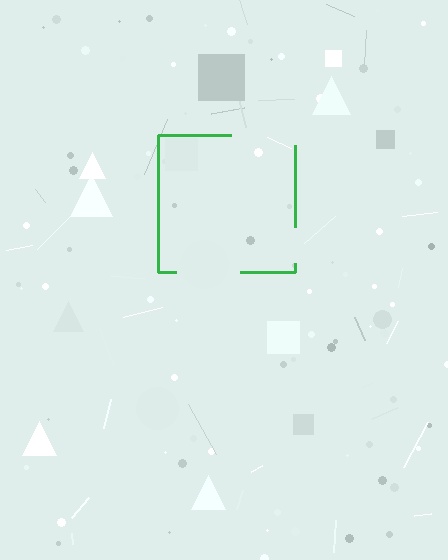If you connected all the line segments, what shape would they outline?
They would outline a square.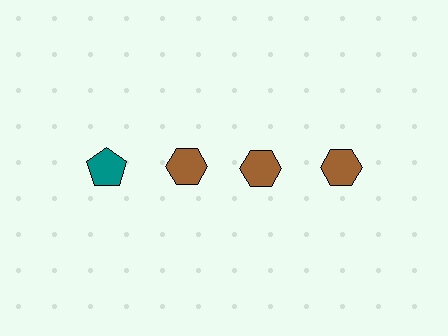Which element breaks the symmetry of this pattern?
The teal pentagon in the top row, leftmost column breaks the symmetry. All other shapes are brown hexagons.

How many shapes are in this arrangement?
There are 4 shapes arranged in a grid pattern.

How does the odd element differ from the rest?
It differs in both color (teal instead of brown) and shape (pentagon instead of hexagon).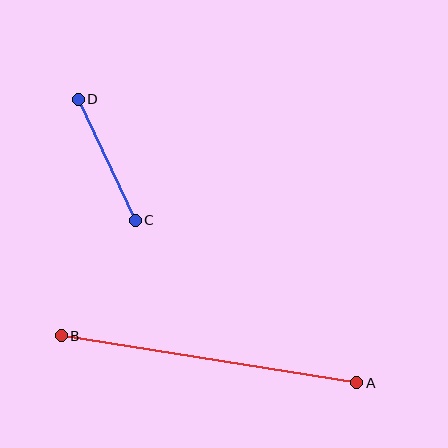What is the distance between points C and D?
The distance is approximately 134 pixels.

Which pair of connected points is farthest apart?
Points A and B are farthest apart.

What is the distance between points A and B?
The distance is approximately 299 pixels.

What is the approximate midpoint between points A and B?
The midpoint is at approximately (209, 359) pixels.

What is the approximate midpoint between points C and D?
The midpoint is at approximately (107, 160) pixels.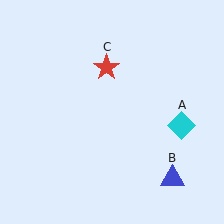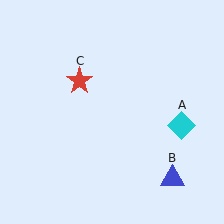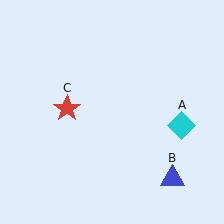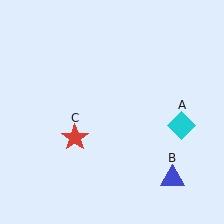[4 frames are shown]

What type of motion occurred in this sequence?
The red star (object C) rotated counterclockwise around the center of the scene.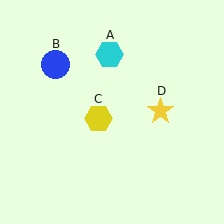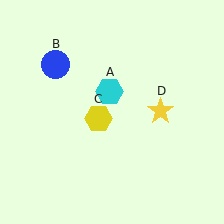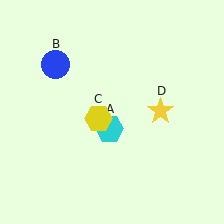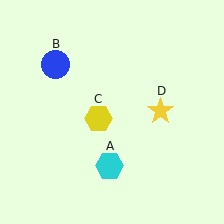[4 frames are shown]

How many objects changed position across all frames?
1 object changed position: cyan hexagon (object A).